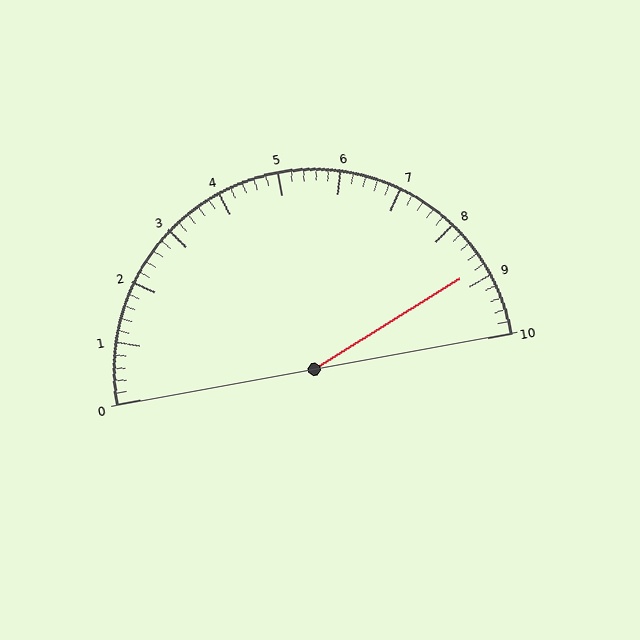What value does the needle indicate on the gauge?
The needle indicates approximately 8.8.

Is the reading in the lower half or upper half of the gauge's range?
The reading is in the upper half of the range (0 to 10).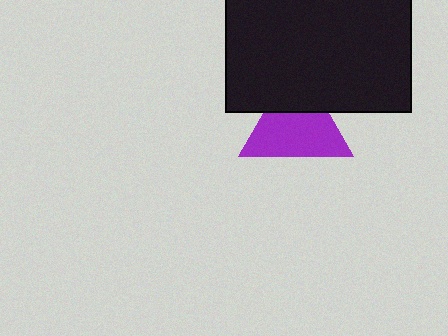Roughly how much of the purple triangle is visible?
Most of it is visible (roughly 68%).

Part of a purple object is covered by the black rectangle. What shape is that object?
It is a triangle.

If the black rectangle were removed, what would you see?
You would see the complete purple triangle.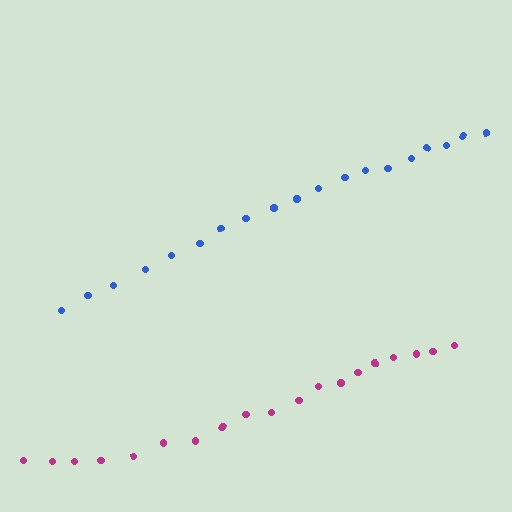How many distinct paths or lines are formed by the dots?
There are 2 distinct paths.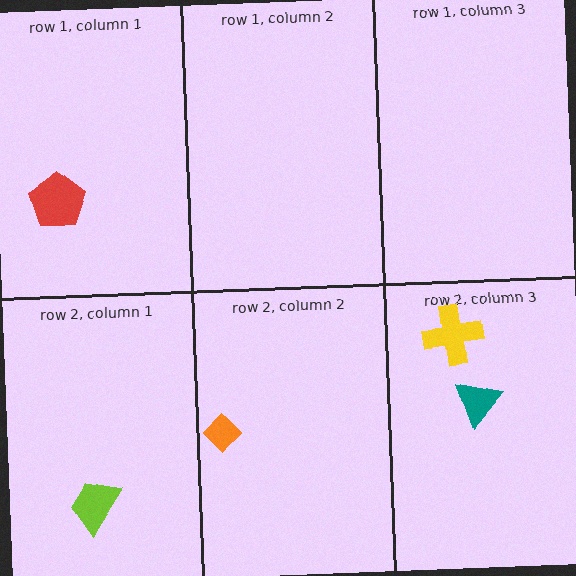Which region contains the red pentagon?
The row 1, column 1 region.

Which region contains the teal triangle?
The row 2, column 3 region.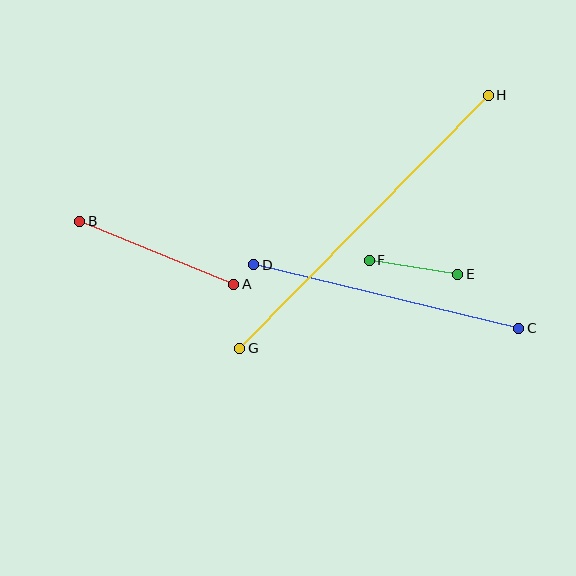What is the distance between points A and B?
The distance is approximately 166 pixels.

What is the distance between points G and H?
The distance is approximately 355 pixels.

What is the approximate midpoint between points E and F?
The midpoint is at approximately (413, 267) pixels.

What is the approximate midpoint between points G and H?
The midpoint is at approximately (364, 222) pixels.